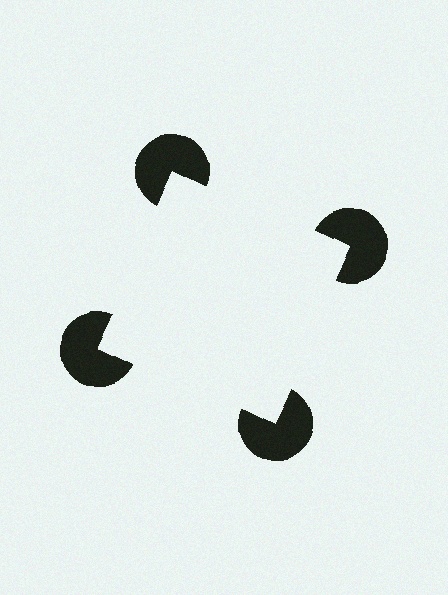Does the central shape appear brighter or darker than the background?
It typically appears slightly brighter than the background, even though no actual brightness change is drawn.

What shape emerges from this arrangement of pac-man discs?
An illusory square — its edges are inferred from the aligned wedge cuts in the pac-man discs, not physically drawn.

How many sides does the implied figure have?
4 sides.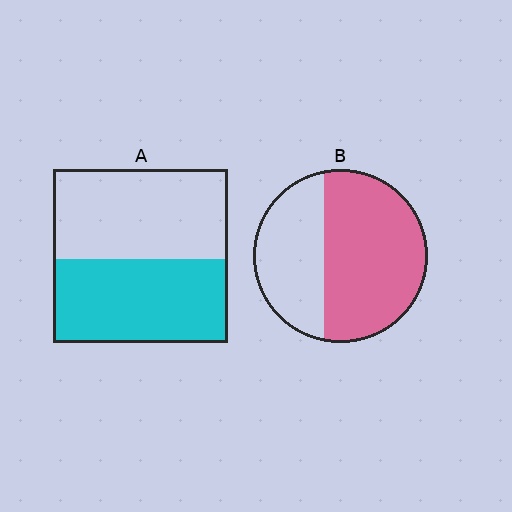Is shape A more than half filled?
Roughly half.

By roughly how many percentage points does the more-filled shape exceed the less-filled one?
By roughly 15 percentage points (B over A).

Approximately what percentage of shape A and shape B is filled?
A is approximately 50% and B is approximately 60%.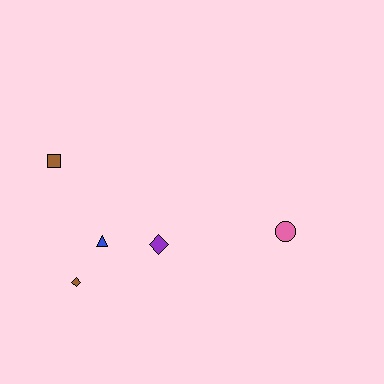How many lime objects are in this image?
There are no lime objects.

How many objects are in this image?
There are 5 objects.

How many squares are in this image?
There is 1 square.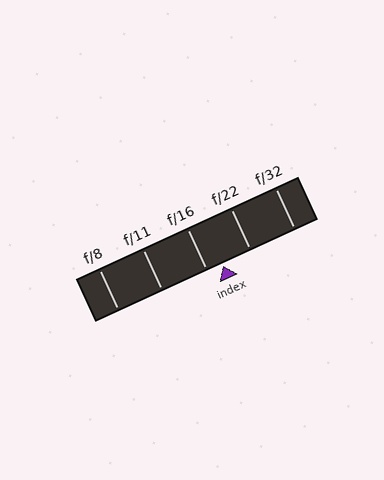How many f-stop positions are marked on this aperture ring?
There are 5 f-stop positions marked.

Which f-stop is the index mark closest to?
The index mark is closest to f/16.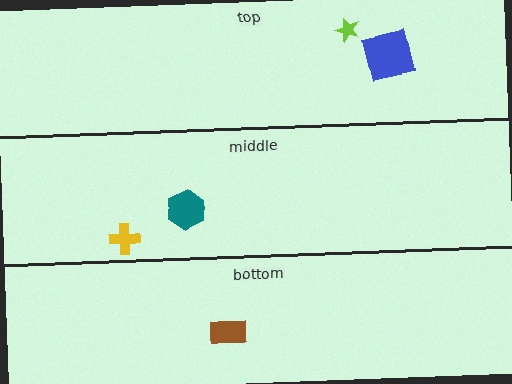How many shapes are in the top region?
2.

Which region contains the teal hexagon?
The middle region.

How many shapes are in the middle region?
2.